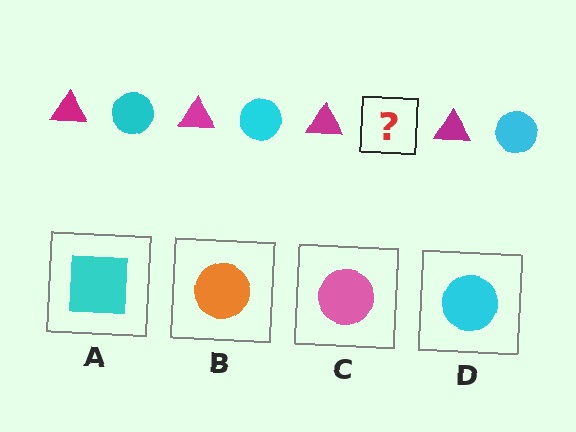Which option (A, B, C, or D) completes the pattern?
D.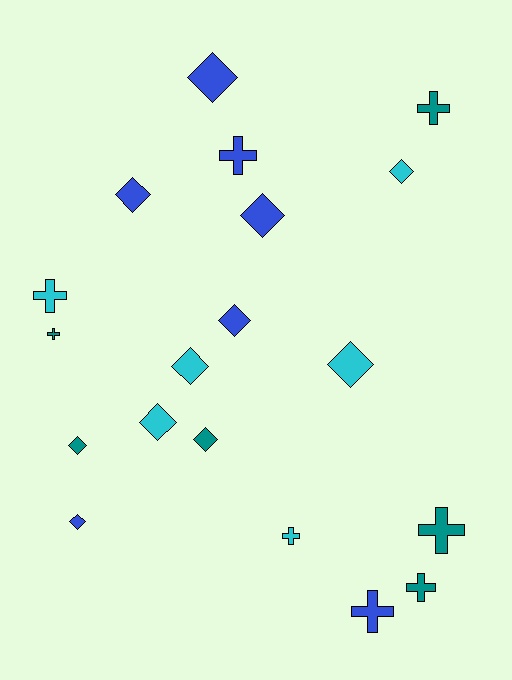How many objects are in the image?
There are 19 objects.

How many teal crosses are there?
There are 4 teal crosses.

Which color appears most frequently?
Blue, with 7 objects.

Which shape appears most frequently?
Diamond, with 11 objects.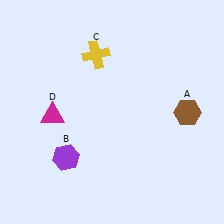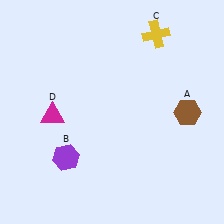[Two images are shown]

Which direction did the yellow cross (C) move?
The yellow cross (C) moved right.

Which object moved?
The yellow cross (C) moved right.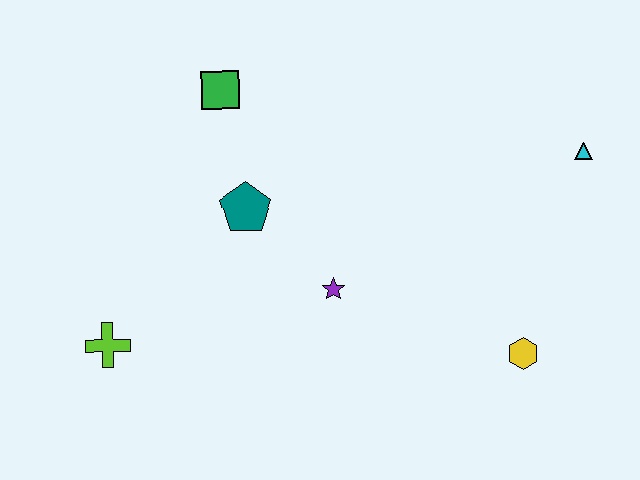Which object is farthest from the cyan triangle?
The lime cross is farthest from the cyan triangle.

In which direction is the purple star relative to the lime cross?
The purple star is to the right of the lime cross.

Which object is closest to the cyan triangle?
The yellow hexagon is closest to the cyan triangle.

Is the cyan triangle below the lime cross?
No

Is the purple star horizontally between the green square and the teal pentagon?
No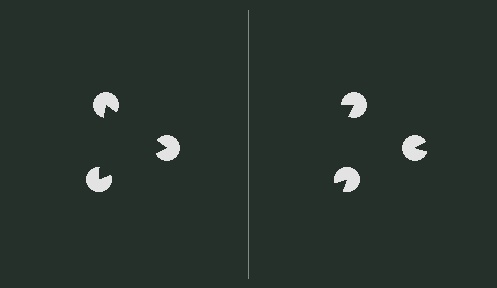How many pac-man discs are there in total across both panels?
6 — 3 on each side.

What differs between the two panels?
The pac-man discs are positioned identically on both sides; only the wedge orientations differ. On the left they align to a triangle; on the right they are misaligned.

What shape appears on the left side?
An illusory triangle.